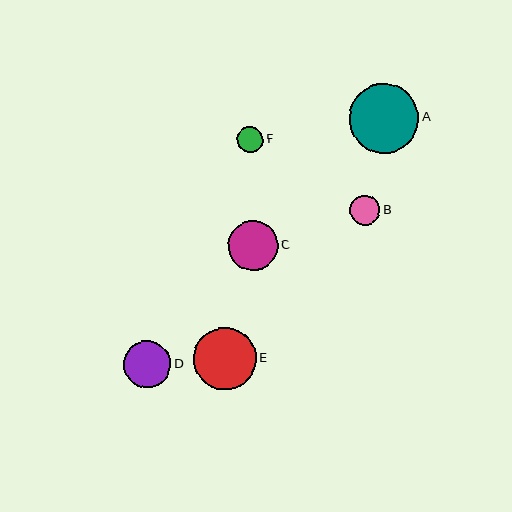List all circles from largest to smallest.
From largest to smallest: A, E, C, D, B, F.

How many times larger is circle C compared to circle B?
Circle C is approximately 1.7 times the size of circle B.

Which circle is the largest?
Circle A is the largest with a size of approximately 70 pixels.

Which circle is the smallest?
Circle F is the smallest with a size of approximately 26 pixels.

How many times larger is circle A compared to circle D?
Circle A is approximately 1.5 times the size of circle D.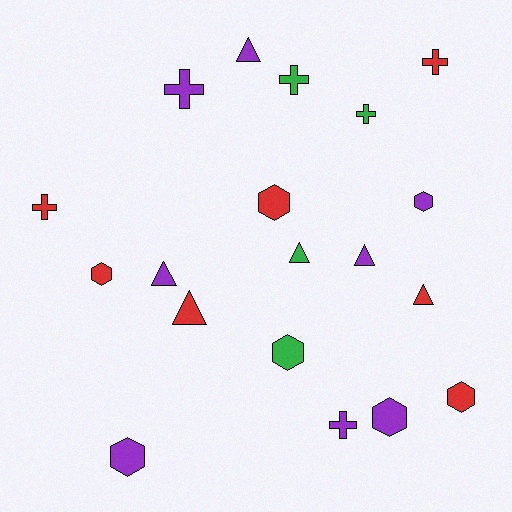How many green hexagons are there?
There is 1 green hexagon.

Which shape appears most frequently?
Hexagon, with 7 objects.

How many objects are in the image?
There are 19 objects.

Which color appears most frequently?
Purple, with 8 objects.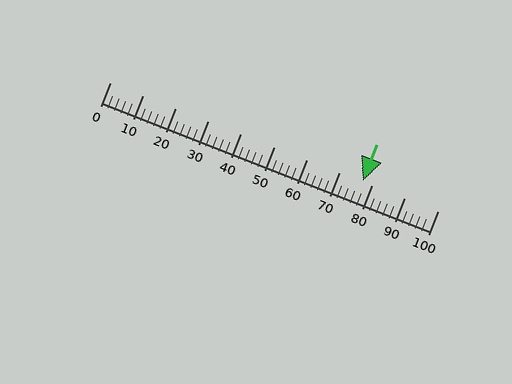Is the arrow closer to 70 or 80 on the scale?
The arrow is closer to 80.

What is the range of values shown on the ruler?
The ruler shows values from 0 to 100.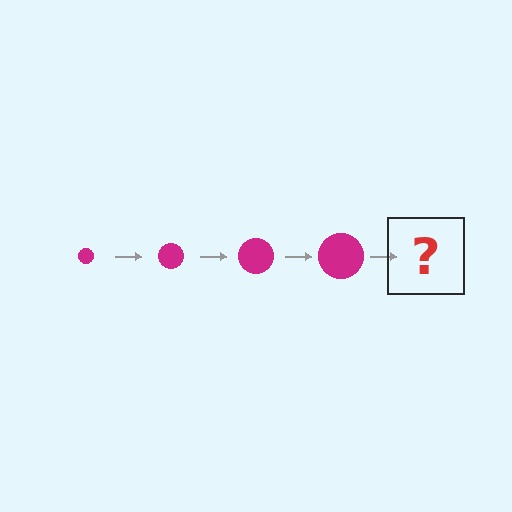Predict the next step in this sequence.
The next step is a magenta circle, larger than the previous one.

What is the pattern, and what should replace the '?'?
The pattern is that the circle gets progressively larger each step. The '?' should be a magenta circle, larger than the previous one.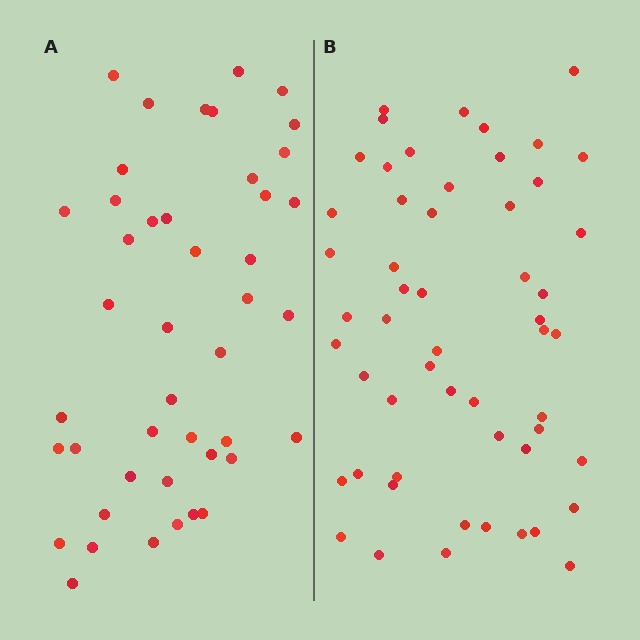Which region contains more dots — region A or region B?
Region B (the right region) has more dots.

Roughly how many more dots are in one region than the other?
Region B has roughly 10 or so more dots than region A.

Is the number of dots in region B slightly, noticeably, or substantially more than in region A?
Region B has only slightly more — the two regions are fairly close. The ratio is roughly 1.2 to 1.